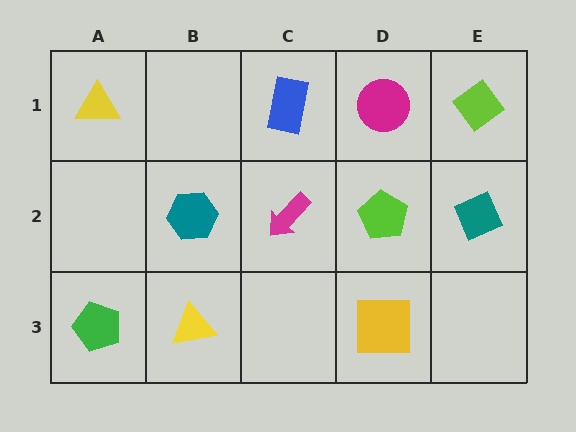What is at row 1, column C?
A blue rectangle.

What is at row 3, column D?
A yellow square.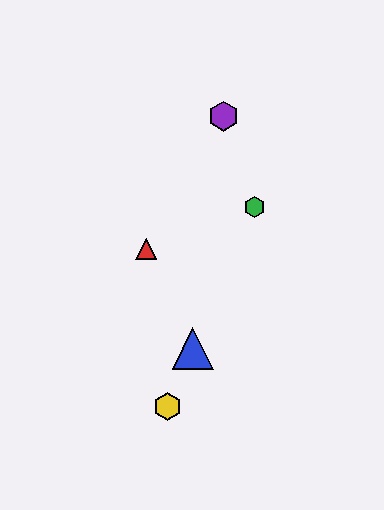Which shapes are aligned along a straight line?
The blue triangle, the green hexagon, the yellow hexagon are aligned along a straight line.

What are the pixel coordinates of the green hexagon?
The green hexagon is at (254, 207).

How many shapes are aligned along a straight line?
3 shapes (the blue triangle, the green hexagon, the yellow hexagon) are aligned along a straight line.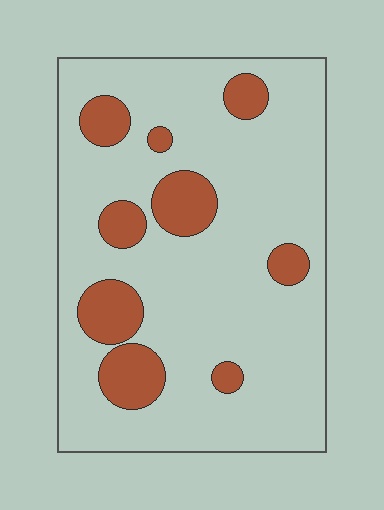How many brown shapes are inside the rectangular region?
9.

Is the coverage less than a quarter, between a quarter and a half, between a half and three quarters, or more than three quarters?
Less than a quarter.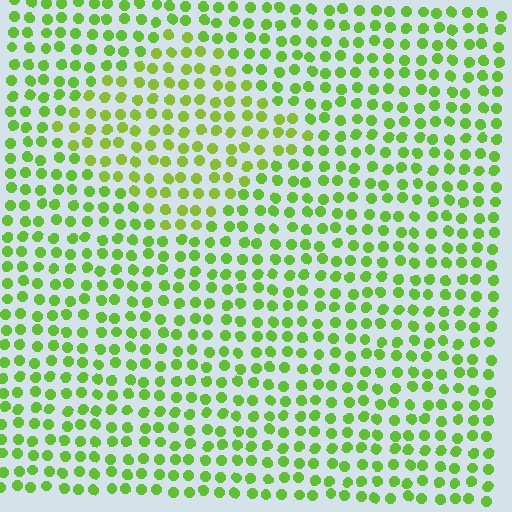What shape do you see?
I see a diamond.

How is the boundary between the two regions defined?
The boundary is defined purely by a slight shift in hue (about 17 degrees). Spacing, size, and orientation are identical on both sides.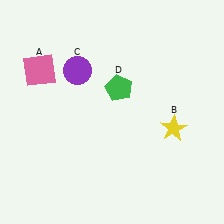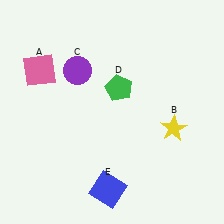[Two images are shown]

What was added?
A blue square (E) was added in Image 2.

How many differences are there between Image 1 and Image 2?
There is 1 difference between the two images.